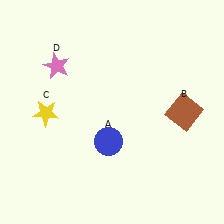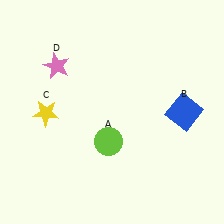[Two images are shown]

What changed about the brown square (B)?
In Image 1, B is brown. In Image 2, it changed to blue.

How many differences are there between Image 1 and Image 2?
There are 2 differences between the two images.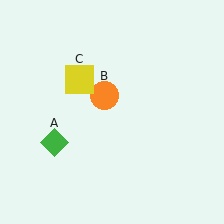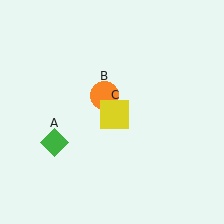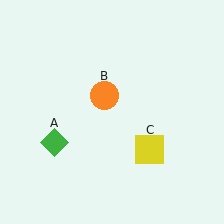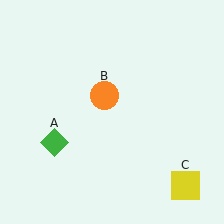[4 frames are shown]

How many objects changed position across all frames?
1 object changed position: yellow square (object C).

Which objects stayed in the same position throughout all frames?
Green diamond (object A) and orange circle (object B) remained stationary.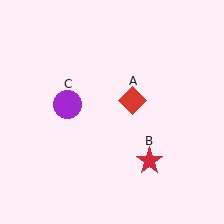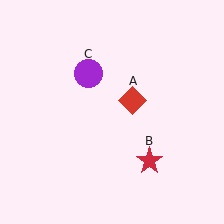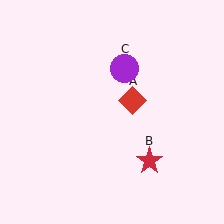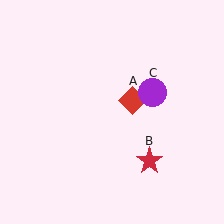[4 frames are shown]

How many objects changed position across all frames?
1 object changed position: purple circle (object C).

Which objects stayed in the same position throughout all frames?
Red diamond (object A) and red star (object B) remained stationary.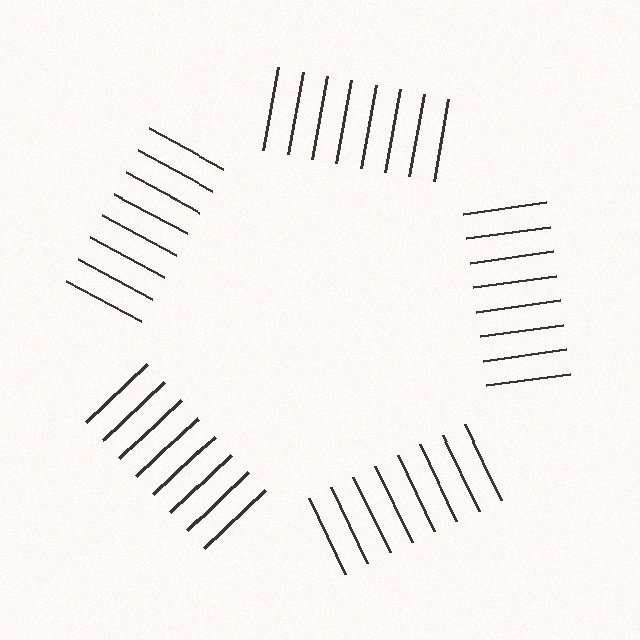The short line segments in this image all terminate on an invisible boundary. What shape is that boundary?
An illusory pentagon — the line segments terminate on its edges but no continuous stroke is drawn.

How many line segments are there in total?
40 — 8 along each of the 5 edges.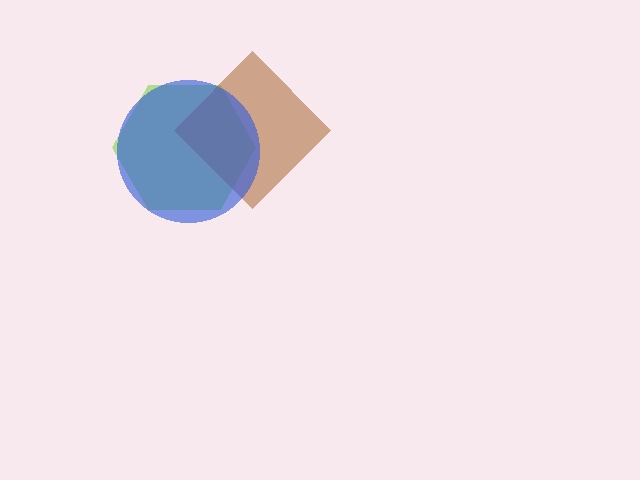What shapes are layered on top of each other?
The layered shapes are: a lime hexagon, a brown diamond, a blue circle.